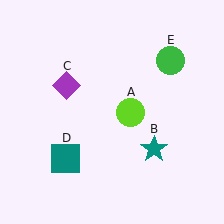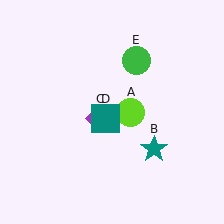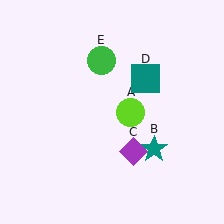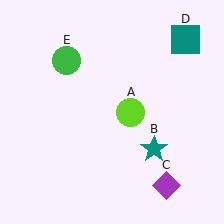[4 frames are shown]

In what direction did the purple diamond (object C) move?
The purple diamond (object C) moved down and to the right.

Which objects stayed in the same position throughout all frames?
Lime circle (object A) and teal star (object B) remained stationary.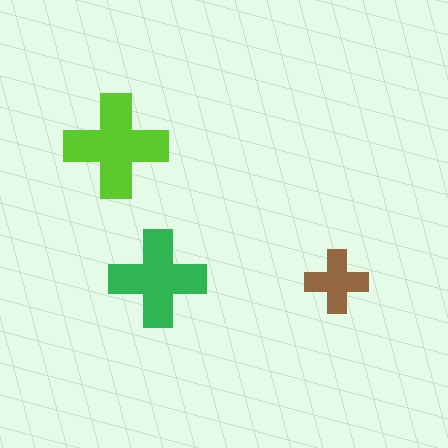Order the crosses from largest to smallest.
the lime one, the green one, the brown one.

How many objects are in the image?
There are 3 objects in the image.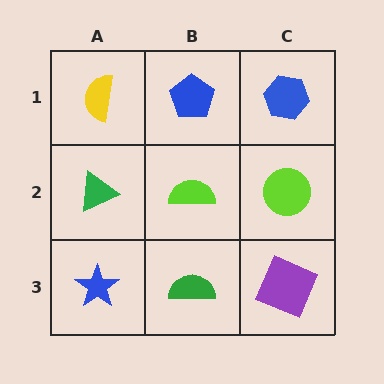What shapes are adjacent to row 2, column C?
A blue hexagon (row 1, column C), a purple square (row 3, column C), a lime semicircle (row 2, column B).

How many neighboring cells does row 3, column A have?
2.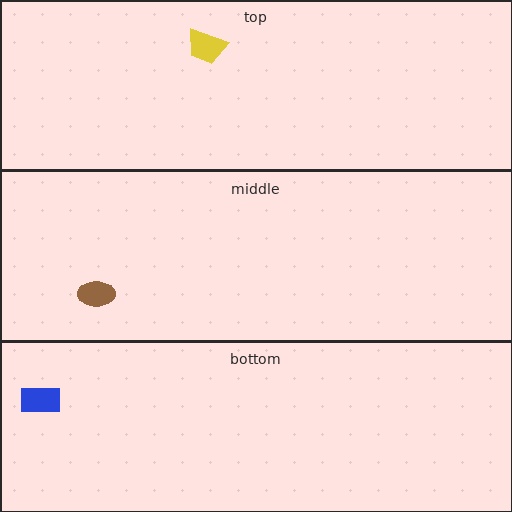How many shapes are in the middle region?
1.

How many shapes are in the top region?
1.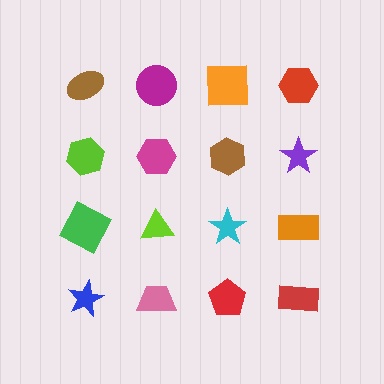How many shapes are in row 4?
4 shapes.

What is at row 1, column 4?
A red hexagon.